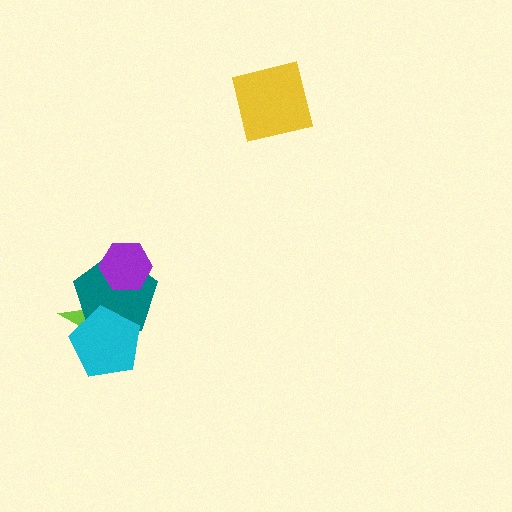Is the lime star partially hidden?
Yes, it is partially covered by another shape.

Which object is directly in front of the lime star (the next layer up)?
The teal pentagon is directly in front of the lime star.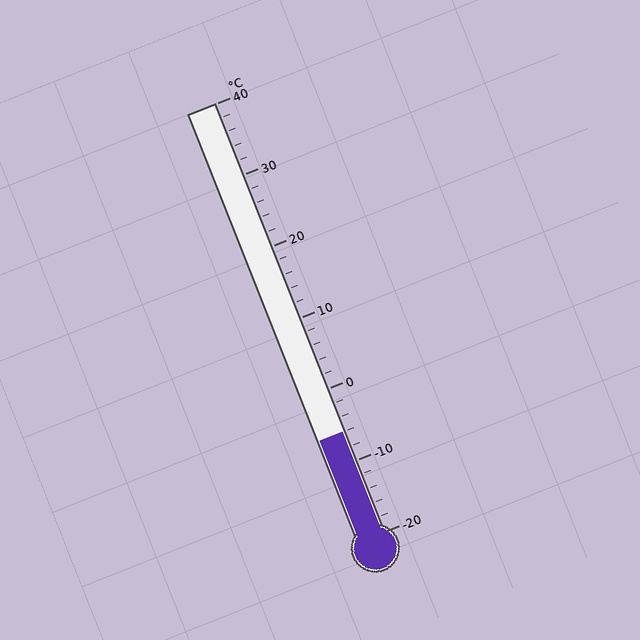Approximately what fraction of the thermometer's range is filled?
The thermometer is filled to approximately 25% of its range.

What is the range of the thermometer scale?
The thermometer scale ranges from -20°C to 40°C.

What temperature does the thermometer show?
The thermometer shows approximately -6°C.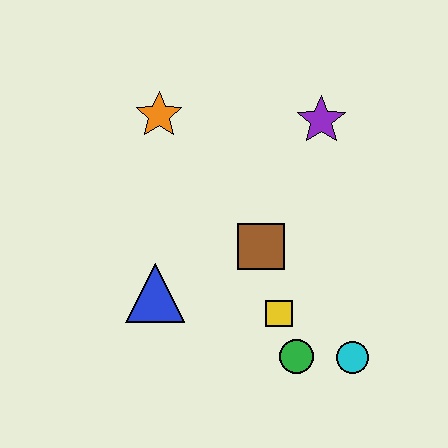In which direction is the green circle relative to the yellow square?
The green circle is below the yellow square.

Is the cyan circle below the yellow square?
Yes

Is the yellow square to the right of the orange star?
Yes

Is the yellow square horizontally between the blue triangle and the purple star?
Yes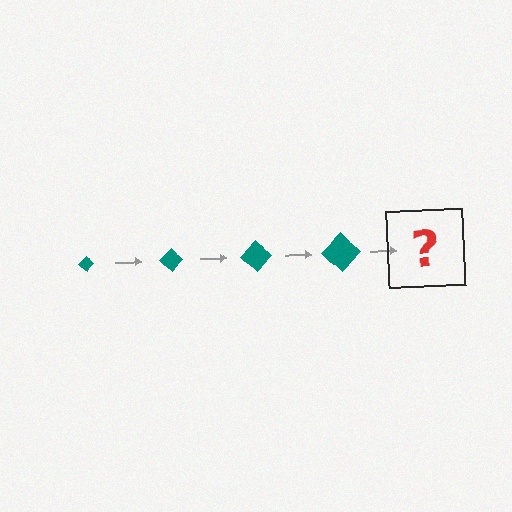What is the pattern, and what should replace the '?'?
The pattern is that the diamond gets progressively larger each step. The '?' should be a teal diamond, larger than the previous one.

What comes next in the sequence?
The next element should be a teal diamond, larger than the previous one.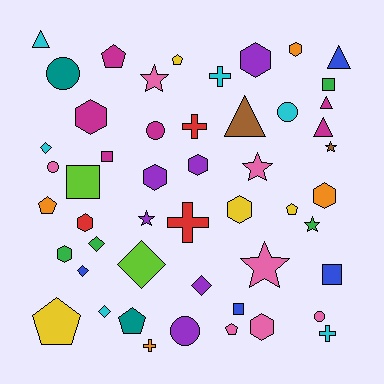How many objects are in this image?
There are 50 objects.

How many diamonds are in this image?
There are 6 diamonds.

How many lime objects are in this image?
There are 2 lime objects.